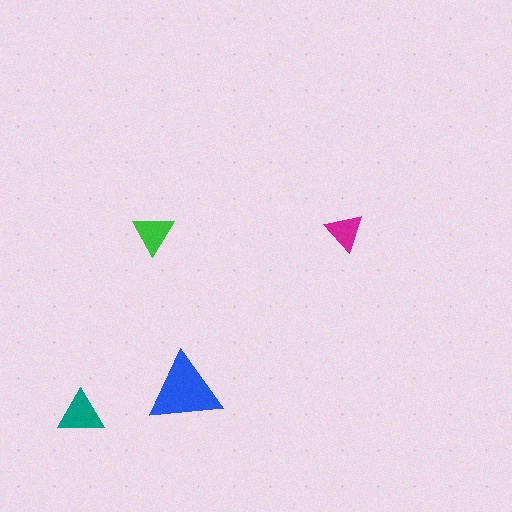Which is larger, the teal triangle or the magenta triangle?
The teal one.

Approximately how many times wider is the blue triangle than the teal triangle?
About 1.5 times wider.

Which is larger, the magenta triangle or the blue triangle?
The blue one.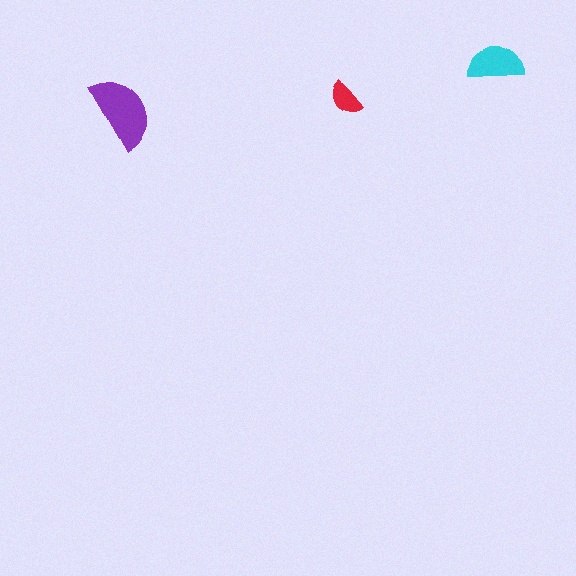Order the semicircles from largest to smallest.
the purple one, the cyan one, the red one.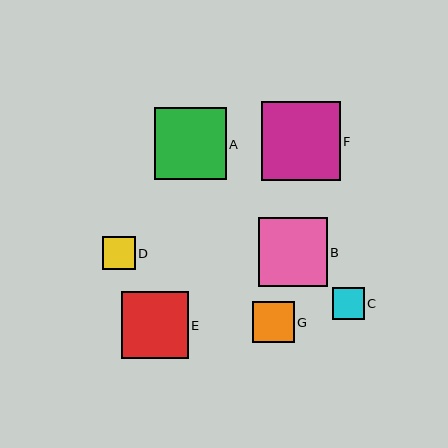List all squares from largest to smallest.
From largest to smallest: F, A, B, E, G, D, C.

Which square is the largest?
Square F is the largest with a size of approximately 79 pixels.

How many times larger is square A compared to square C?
Square A is approximately 2.3 times the size of square C.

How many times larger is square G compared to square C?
Square G is approximately 1.3 times the size of square C.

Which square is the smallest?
Square C is the smallest with a size of approximately 32 pixels.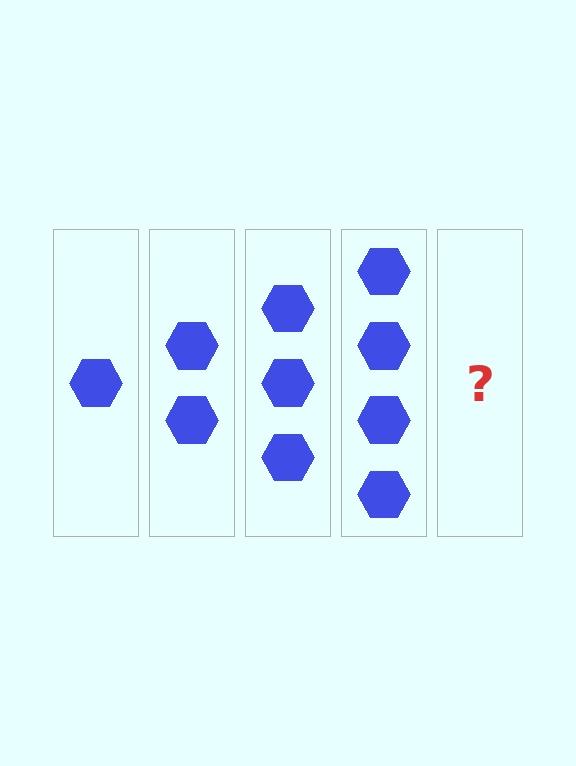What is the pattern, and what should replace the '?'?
The pattern is that each step adds one more hexagon. The '?' should be 5 hexagons.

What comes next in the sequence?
The next element should be 5 hexagons.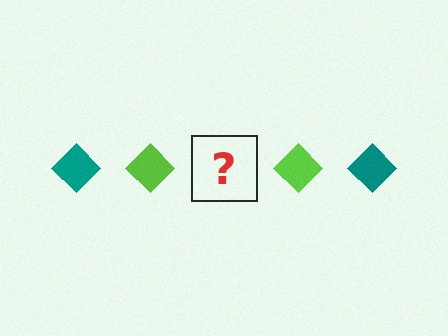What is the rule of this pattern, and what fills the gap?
The rule is that the pattern cycles through teal, lime diamonds. The gap should be filled with a teal diamond.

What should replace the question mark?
The question mark should be replaced with a teal diamond.